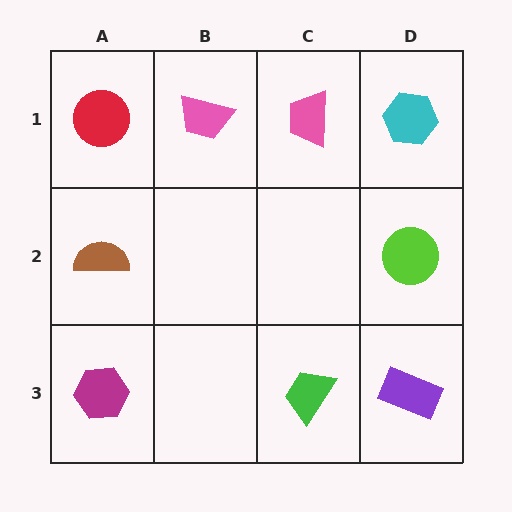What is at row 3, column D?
A purple rectangle.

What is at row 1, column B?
A pink trapezoid.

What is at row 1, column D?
A cyan hexagon.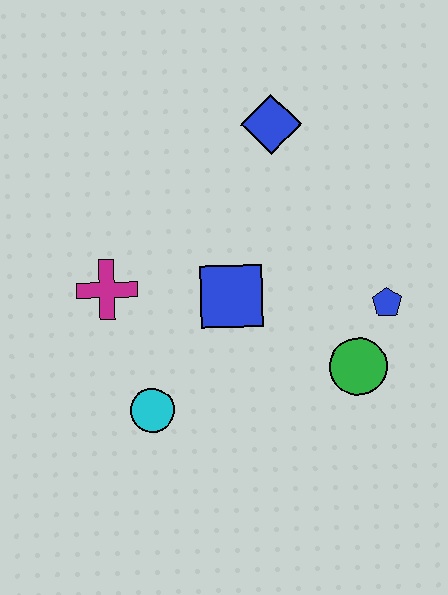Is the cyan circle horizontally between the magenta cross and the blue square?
Yes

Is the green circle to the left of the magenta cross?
No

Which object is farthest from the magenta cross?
The blue pentagon is farthest from the magenta cross.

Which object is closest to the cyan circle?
The magenta cross is closest to the cyan circle.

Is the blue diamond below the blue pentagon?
No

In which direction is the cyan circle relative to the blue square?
The cyan circle is below the blue square.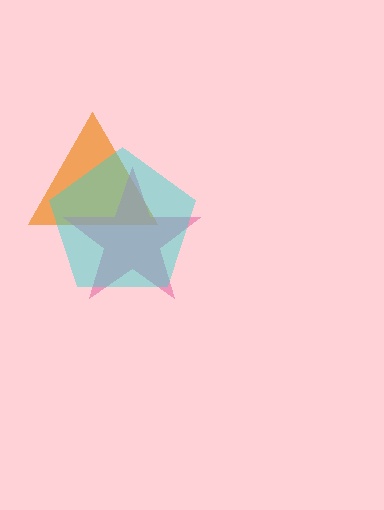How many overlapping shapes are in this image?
There are 3 overlapping shapes in the image.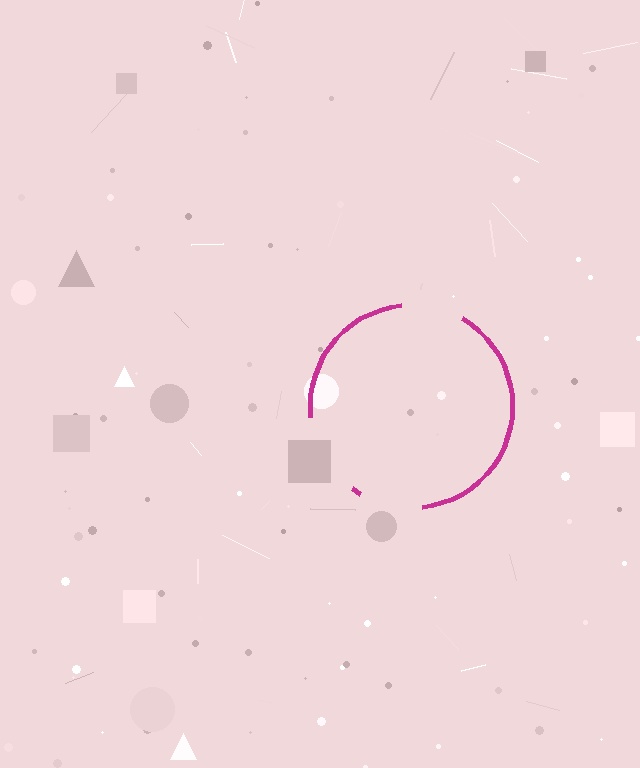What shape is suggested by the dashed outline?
The dashed outline suggests a circle.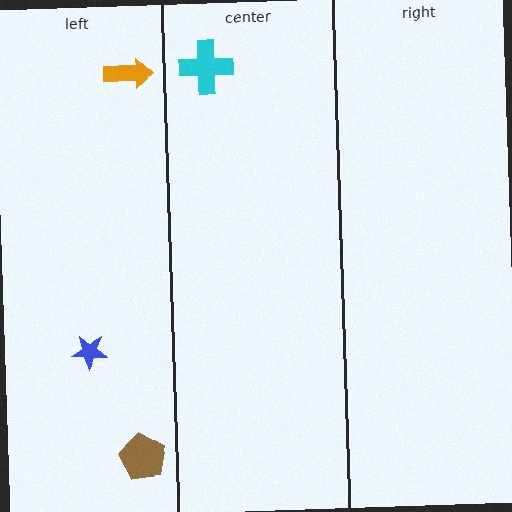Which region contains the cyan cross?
The center region.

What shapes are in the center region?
The cyan cross.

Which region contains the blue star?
The left region.